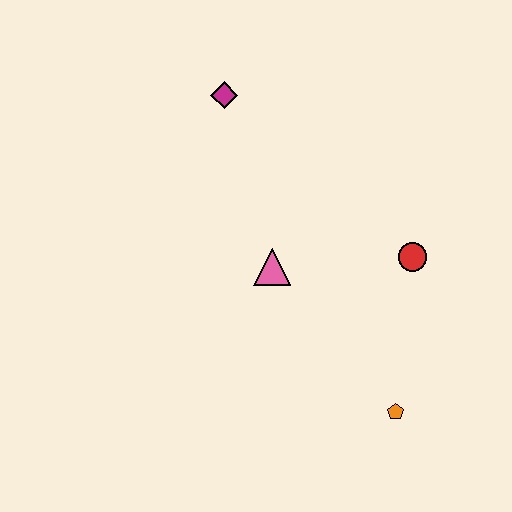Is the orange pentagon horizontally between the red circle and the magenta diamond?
Yes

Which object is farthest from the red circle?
The magenta diamond is farthest from the red circle.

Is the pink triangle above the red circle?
No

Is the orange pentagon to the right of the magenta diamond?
Yes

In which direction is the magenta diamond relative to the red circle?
The magenta diamond is to the left of the red circle.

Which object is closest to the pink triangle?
The red circle is closest to the pink triangle.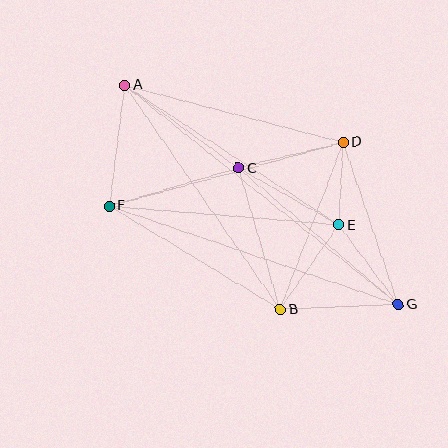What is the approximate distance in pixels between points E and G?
The distance between E and G is approximately 100 pixels.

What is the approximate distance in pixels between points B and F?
The distance between B and F is approximately 200 pixels.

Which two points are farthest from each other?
Points A and G are farthest from each other.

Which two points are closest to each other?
Points D and E are closest to each other.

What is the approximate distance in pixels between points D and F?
The distance between D and F is approximately 242 pixels.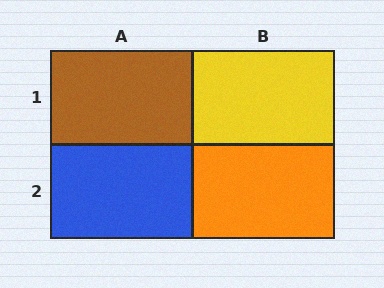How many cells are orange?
1 cell is orange.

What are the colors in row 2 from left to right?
Blue, orange.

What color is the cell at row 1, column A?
Brown.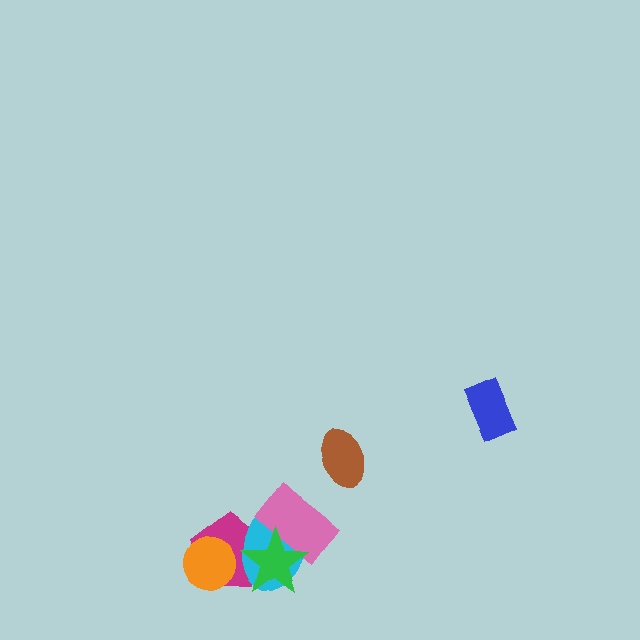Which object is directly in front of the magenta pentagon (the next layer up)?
The orange circle is directly in front of the magenta pentagon.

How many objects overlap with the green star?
3 objects overlap with the green star.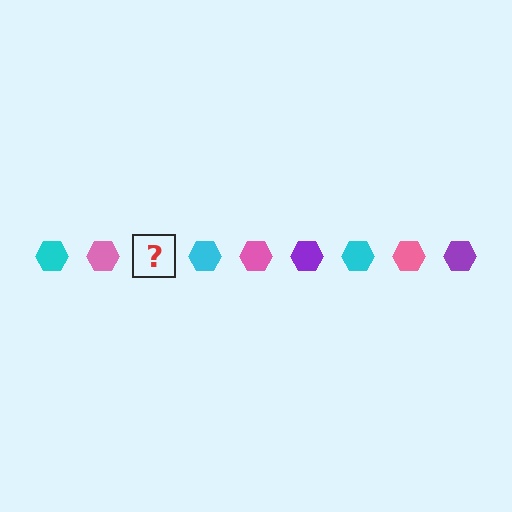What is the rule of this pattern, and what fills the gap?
The rule is that the pattern cycles through cyan, pink, purple hexagons. The gap should be filled with a purple hexagon.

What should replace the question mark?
The question mark should be replaced with a purple hexagon.